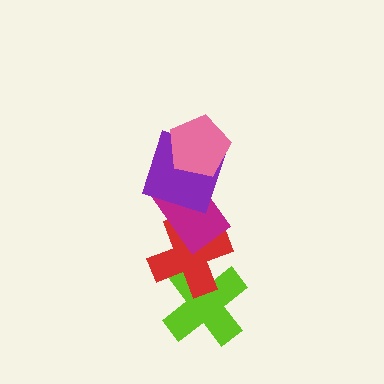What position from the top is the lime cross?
The lime cross is 5th from the top.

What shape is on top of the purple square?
The pink pentagon is on top of the purple square.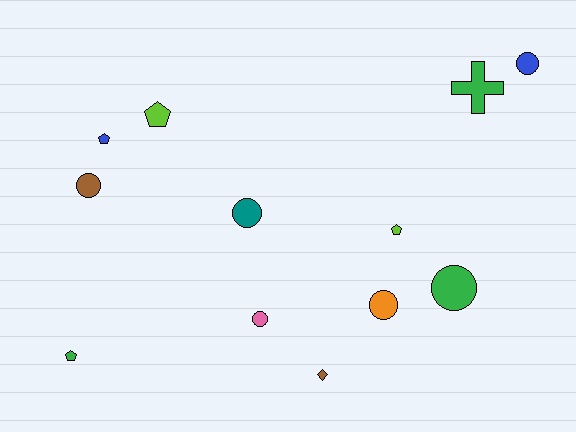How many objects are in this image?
There are 12 objects.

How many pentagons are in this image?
There are 4 pentagons.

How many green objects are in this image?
There are 3 green objects.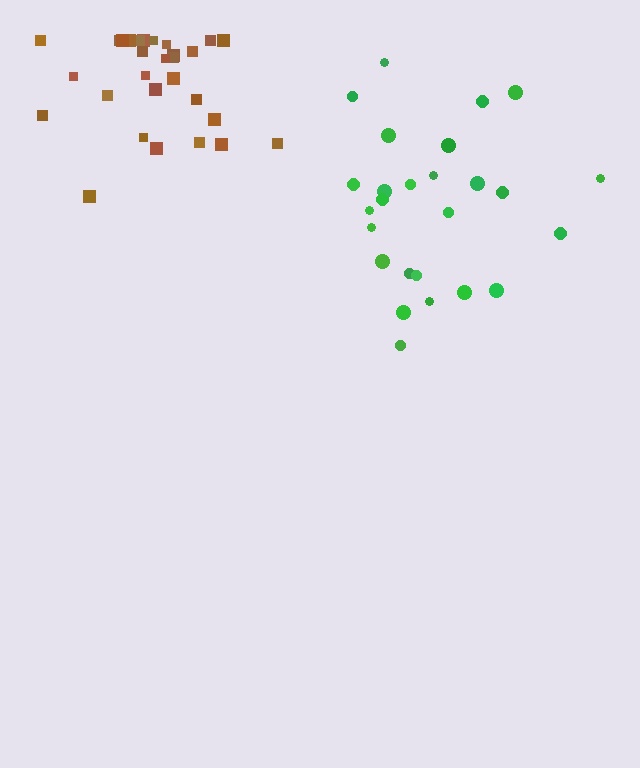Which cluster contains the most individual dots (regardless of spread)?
Brown (30).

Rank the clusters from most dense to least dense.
brown, green.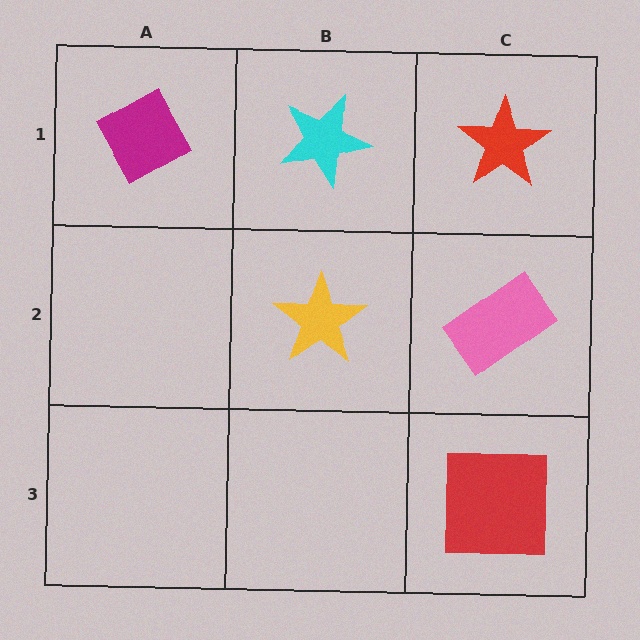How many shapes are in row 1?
3 shapes.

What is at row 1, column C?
A red star.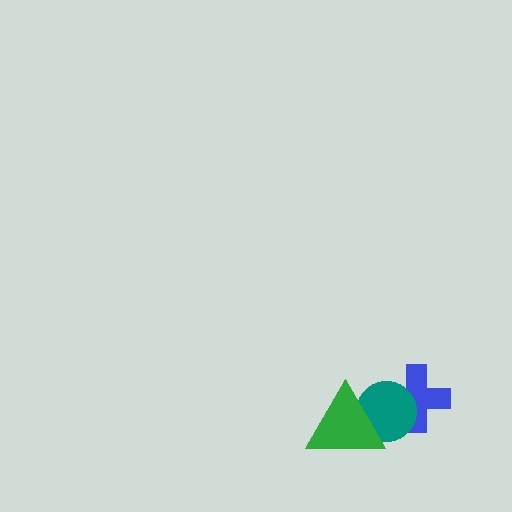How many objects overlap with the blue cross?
1 object overlaps with the blue cross.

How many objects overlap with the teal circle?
2 objects overlap with the teal circle.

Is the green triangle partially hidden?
No, no other shape covers it.